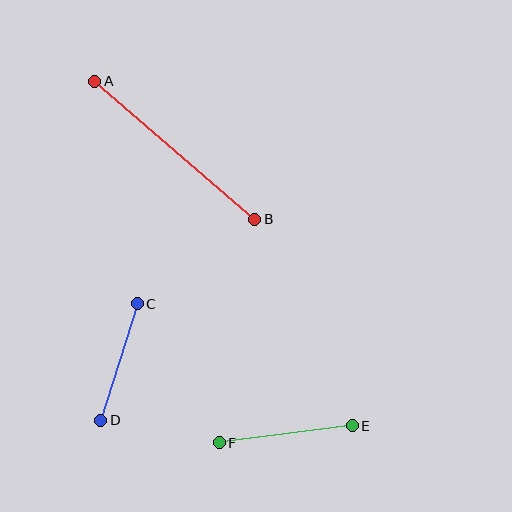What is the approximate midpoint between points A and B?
The midpoint is at approximately (175, 150) pixels.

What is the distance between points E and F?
The distance is approximately 134 pixels.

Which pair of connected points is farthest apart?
Points A and B are farthest apart.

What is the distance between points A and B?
The distance is approximately 211 pixels.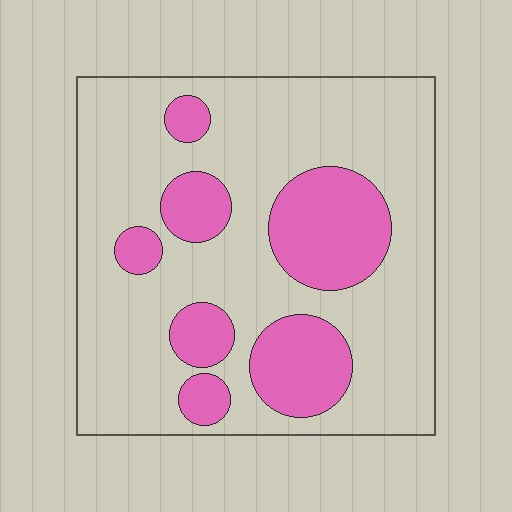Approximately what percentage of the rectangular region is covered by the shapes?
Approximately 25%.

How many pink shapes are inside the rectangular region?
7.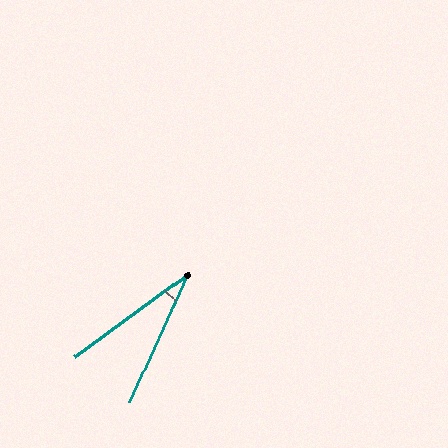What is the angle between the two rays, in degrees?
Approximately 30 degrees.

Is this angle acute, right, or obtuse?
It is acute.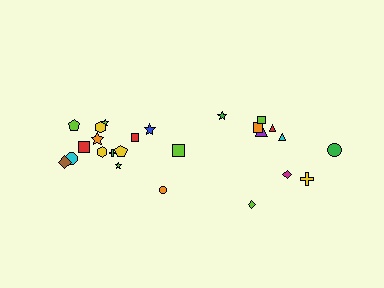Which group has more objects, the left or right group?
The left group.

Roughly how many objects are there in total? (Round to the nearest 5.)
Roughly 25 objects in total.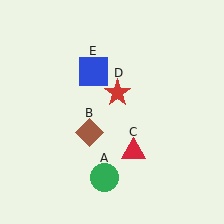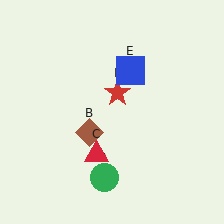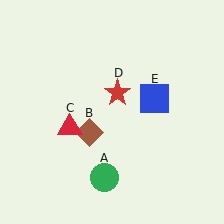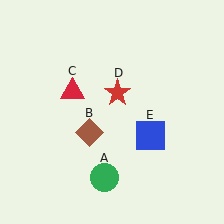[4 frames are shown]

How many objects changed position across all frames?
2 objects changed position: red triangle (object C), blue square (object E).